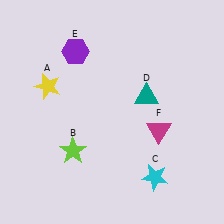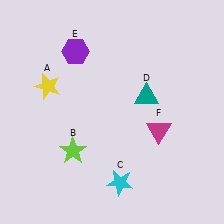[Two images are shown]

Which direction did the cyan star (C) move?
The cyan star (C) moved left.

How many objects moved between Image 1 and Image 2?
1 object moved between the two images.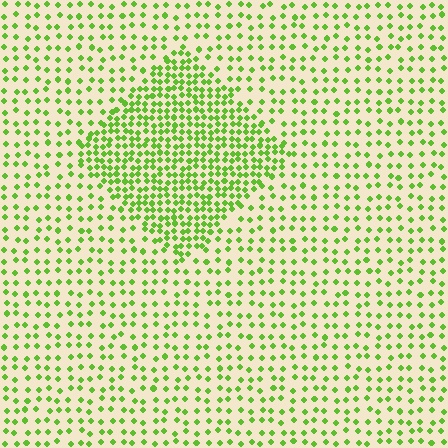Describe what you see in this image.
The image contains small lime elements arranged at two different densities. A diamond-shaped region is visible where the elements are more densely packed than the surrounding area.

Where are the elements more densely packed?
The elements are more densely packed inside the diamond boundary.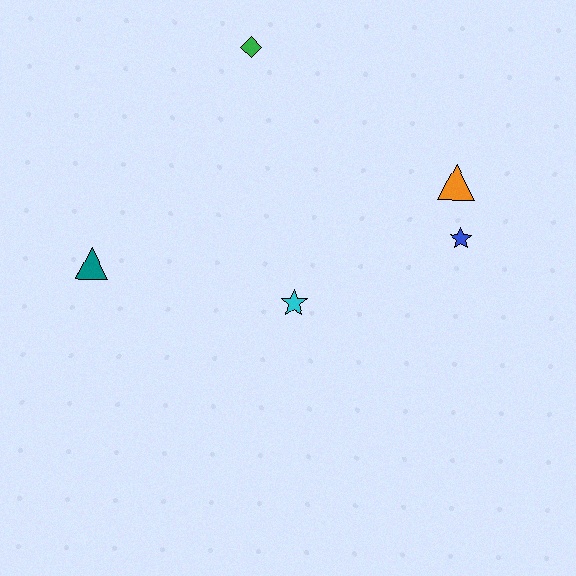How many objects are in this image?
There are 5 objects.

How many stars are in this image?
There are 2 stars.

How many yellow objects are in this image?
There are no yellow objects.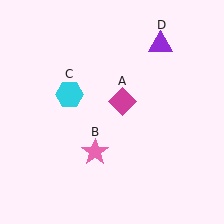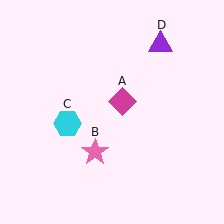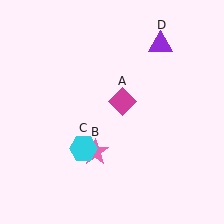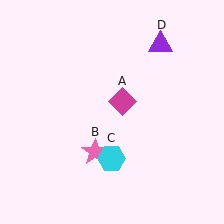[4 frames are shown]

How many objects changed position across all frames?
1 object changed position: cyan hexagon (object C).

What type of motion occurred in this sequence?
The cyan hexagon (object C) rotated counterclockwise around the center of the scene.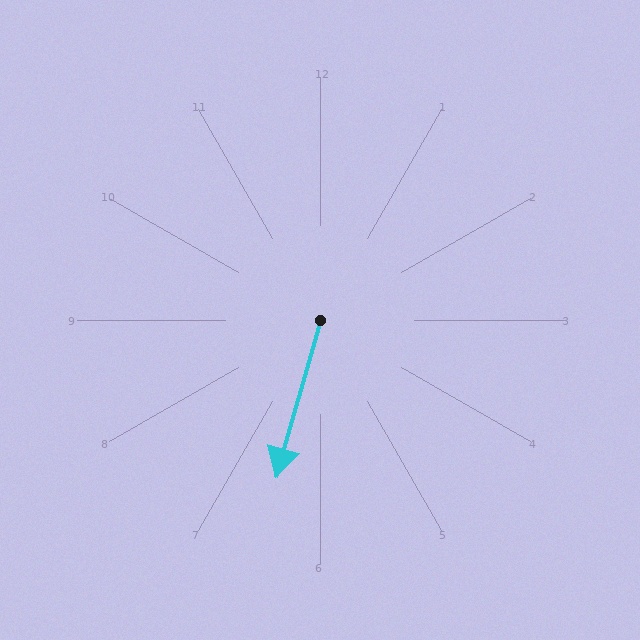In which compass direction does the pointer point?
South.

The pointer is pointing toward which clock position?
Roughly 7 o'clock.